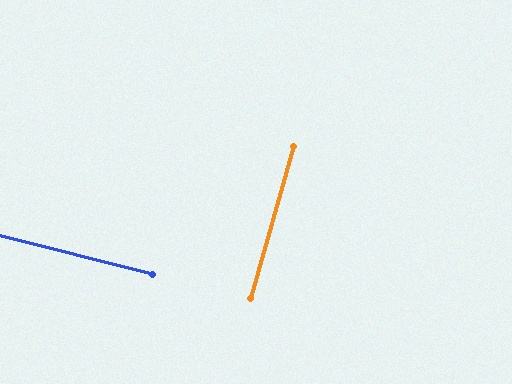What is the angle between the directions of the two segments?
Approximately 88 degrees.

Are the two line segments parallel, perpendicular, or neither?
Perpendicular — they meet at approximately 88°.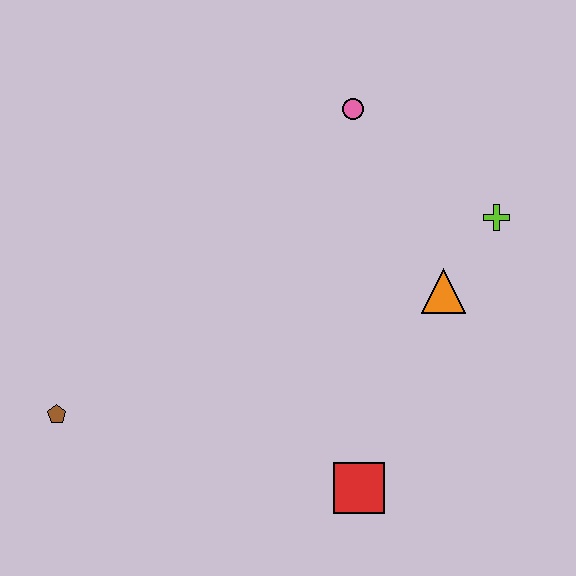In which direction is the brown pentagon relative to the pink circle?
The brown pentagon is below the pink circle.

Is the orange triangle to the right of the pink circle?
Yes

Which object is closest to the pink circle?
The lime cross is closest to the pink circle.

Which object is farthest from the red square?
The pink circle is farthest from the red square.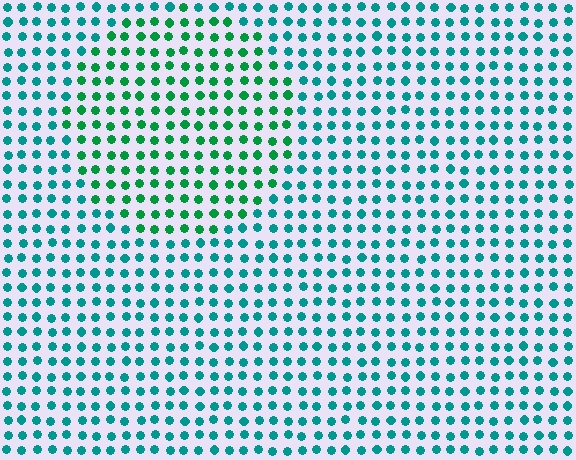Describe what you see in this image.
The image is filled with small teal elements in a uniform arrangement. A circle-shaped region is visible where the elements are tinted to a slightly different hue, forming a subtle color boundary.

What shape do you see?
I see a circle.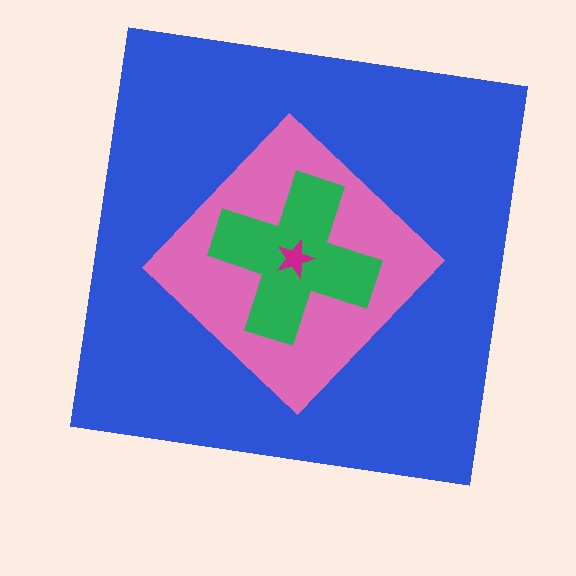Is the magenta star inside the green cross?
Yes.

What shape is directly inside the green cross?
The magenta star.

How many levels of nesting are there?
4.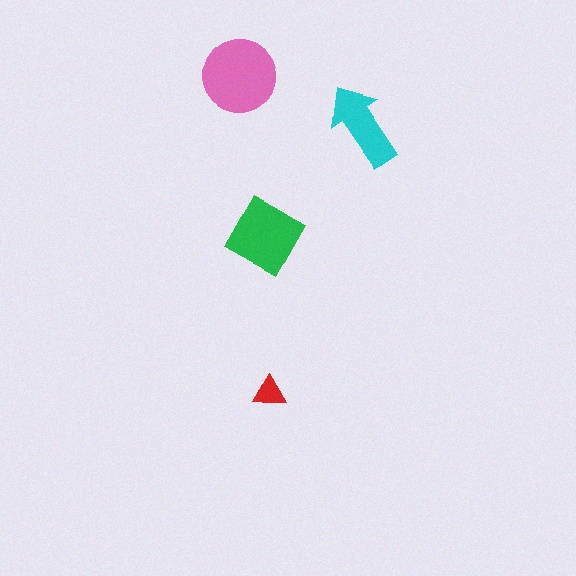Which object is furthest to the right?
The cyan arrow is rightmost.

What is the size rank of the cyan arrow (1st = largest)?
3rd.